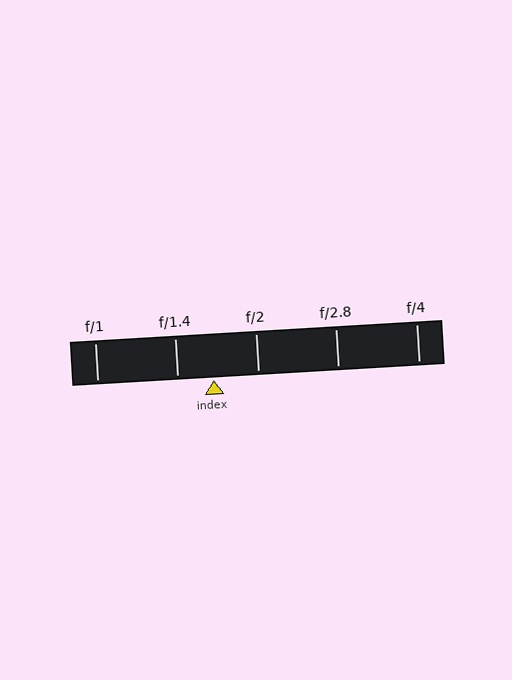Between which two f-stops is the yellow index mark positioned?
The index mark is between f/1.4 and f/2.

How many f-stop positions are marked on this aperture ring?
There are 5 f-stop positions marked.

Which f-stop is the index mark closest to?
The index mark is closest to f/1.4.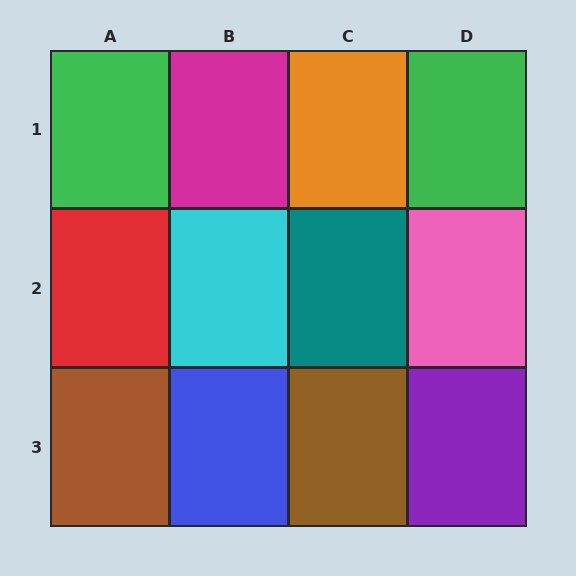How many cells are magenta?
1 cell is magenta.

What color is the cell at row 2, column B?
Cyan.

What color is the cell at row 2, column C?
Teal.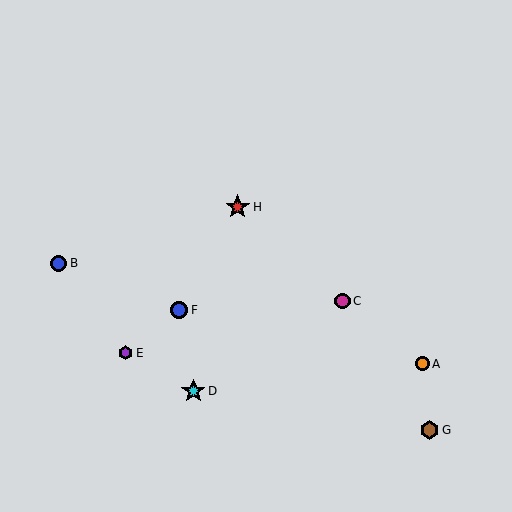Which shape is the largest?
The red star (labeled H) is the largest.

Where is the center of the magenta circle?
The center of the magenta circle is at (343, 301).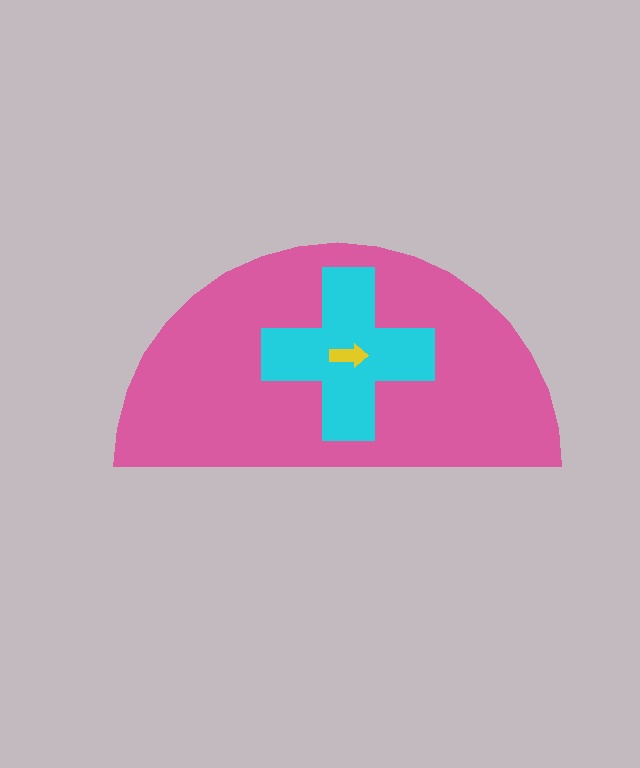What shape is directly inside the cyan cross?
The yellow arrow.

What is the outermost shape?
The pink semicircle.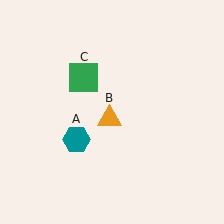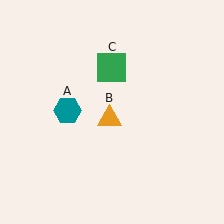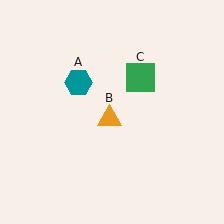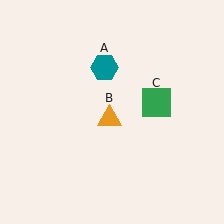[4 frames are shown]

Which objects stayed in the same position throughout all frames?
Orange triangle (object B) remained stationary.